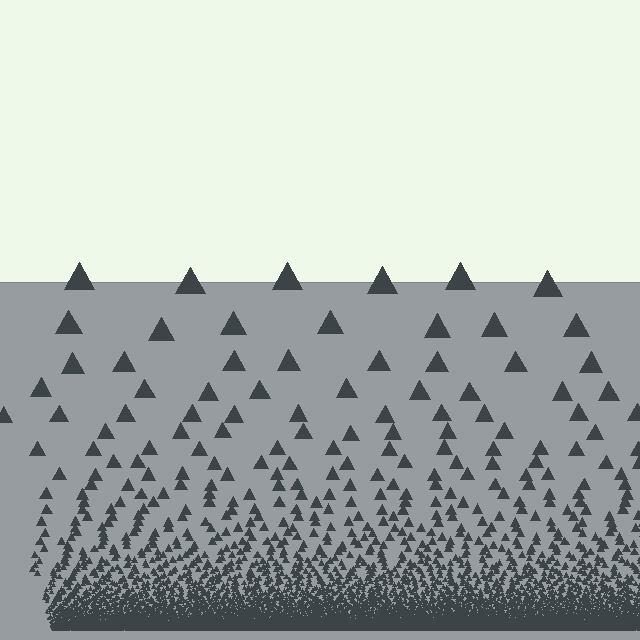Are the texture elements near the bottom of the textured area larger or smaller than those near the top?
Smaller. The gradient is inverted — elements near the bottom are smaller and denser.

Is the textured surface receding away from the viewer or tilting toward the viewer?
The surface appears to tilt toward the viewer. Texture elements get larger and sparser toward the top.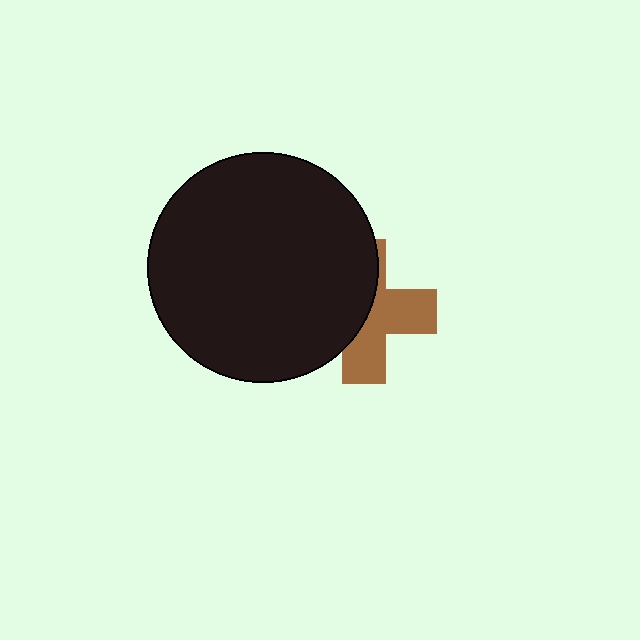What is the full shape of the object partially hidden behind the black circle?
The partially hidden object is a brown cross.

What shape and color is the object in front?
The object in front is a black circle.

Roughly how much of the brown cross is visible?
About half of it is visible (roughly 50%).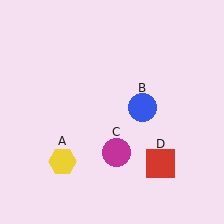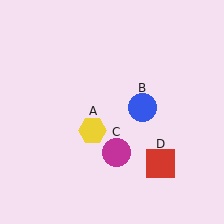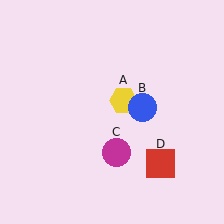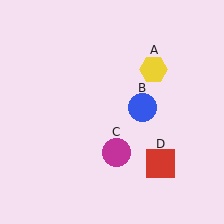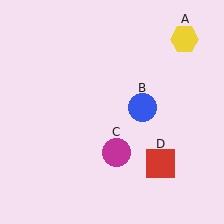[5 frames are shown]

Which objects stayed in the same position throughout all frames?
Blue circle (object B) and magenta circle (object C) and red square (object D) remained stationary.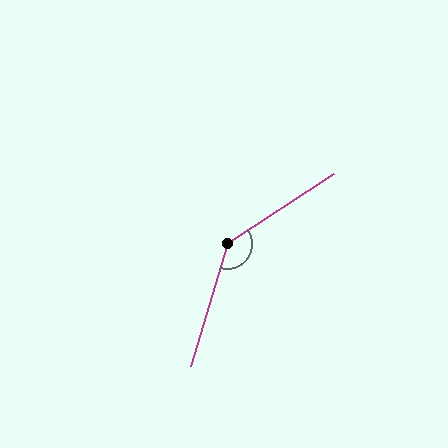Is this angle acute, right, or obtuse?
It is obtuse.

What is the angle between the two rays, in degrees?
Approximately 140 degrees.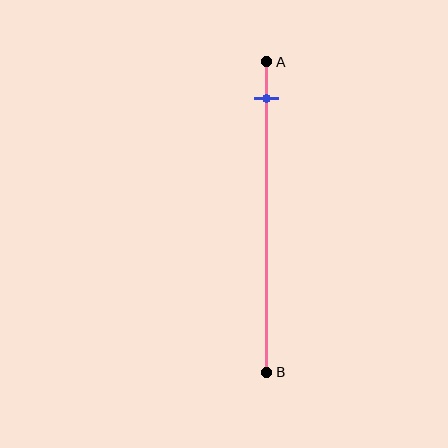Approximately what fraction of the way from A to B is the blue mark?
The blue mark is approximately 10% of the way from A to B.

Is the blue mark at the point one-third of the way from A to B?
No, the mark is at about 10% from A, not at the 33% one-third point.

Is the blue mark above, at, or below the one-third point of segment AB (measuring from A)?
The blue mark is above the one-third point of segment AB.